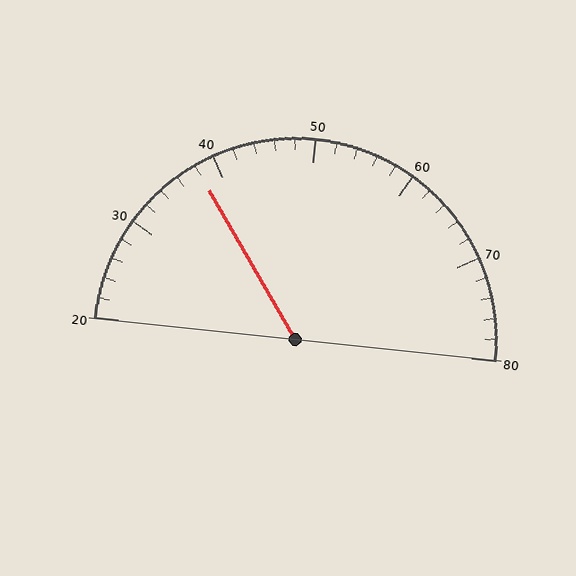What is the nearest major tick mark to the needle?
The nearest major tick mark is 40.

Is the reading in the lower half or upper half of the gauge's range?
The reading is in the lower half of the range (20 to 80).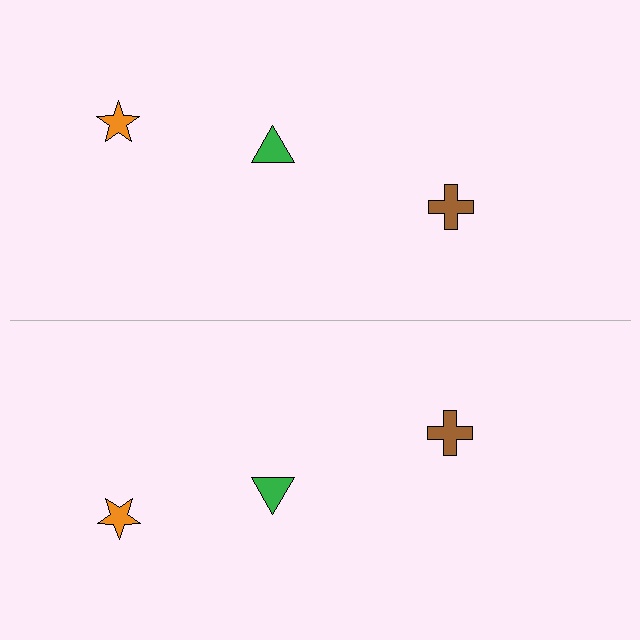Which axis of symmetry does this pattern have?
The pattern has a horizontal axis of symmetry running through the center of the image.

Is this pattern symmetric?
Yes, this pattern has bilateral (reflection) symmetry.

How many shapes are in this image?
There are 6 shapes in this image.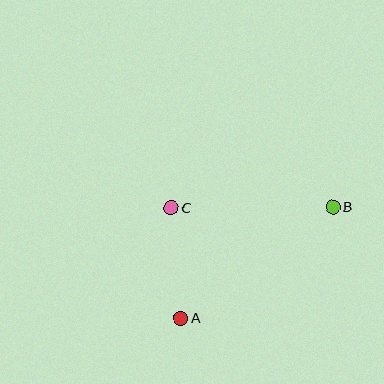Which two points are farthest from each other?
Points A and B are farthest from each other.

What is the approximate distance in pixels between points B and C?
The distance between B and C is approximately 162 pixels.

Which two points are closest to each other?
Points A and C are closest to each other.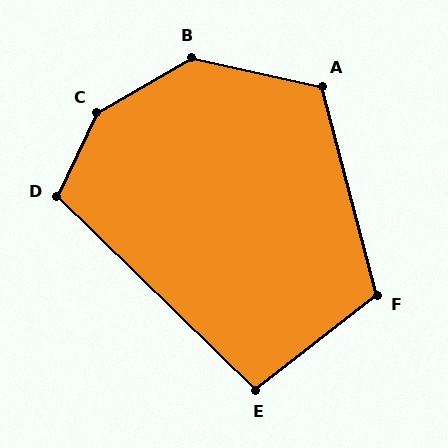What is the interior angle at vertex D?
Approximately 109 degrees (obtuse).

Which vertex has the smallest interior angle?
E, at approximately 98 degrees.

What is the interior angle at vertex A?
Approximately 117 degrees (obtuse).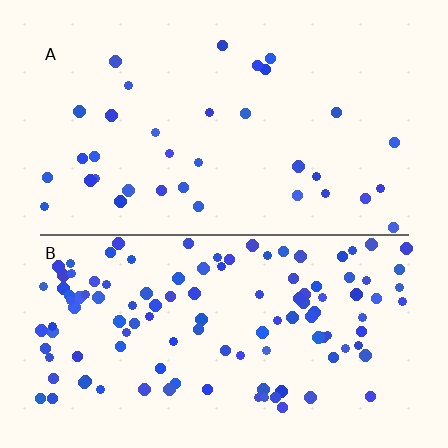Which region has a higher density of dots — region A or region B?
B (the bottom).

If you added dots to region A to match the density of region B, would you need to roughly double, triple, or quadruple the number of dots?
Approximately triple.